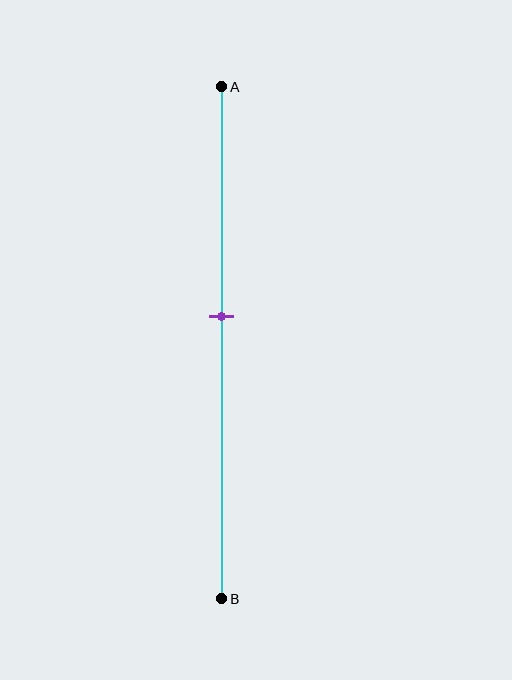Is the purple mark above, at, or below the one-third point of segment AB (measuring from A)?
The purple mark is below the one-third point of segment AB.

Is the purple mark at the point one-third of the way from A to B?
No, the mark is at about 45% from A, not at the 33% one-third point.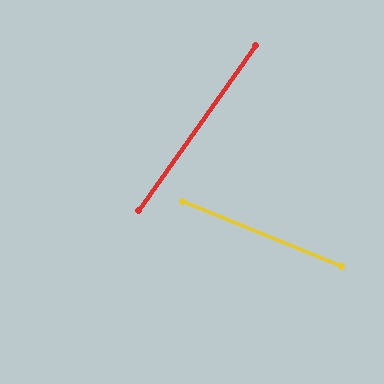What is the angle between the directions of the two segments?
Approximately 77 degrees.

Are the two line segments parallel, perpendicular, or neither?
Neither parallel nor perpendicular — they differ by about 77°.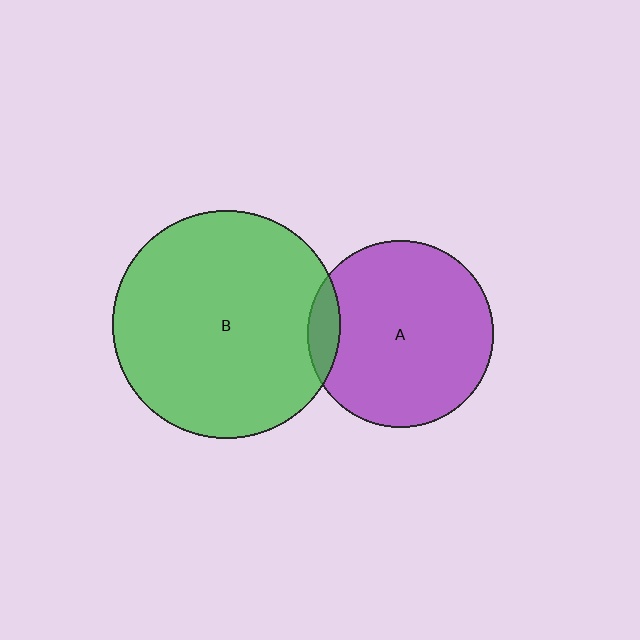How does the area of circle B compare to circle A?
Approximately 1.5 times.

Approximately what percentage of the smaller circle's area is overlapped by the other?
Approximately 10%.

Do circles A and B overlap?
Yes.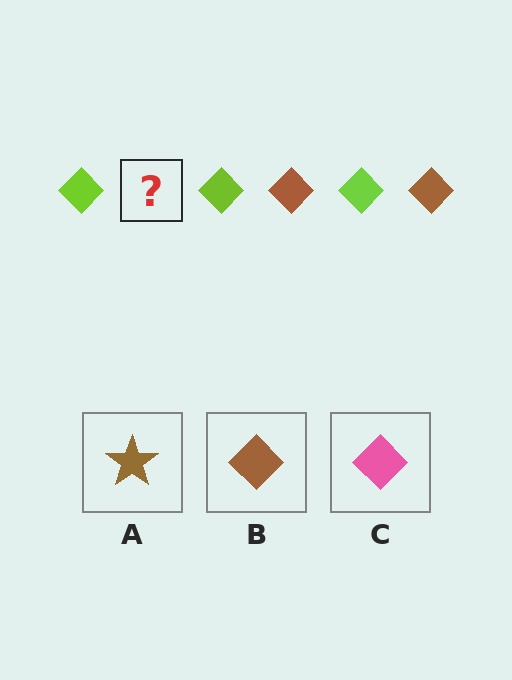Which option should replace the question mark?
Option B.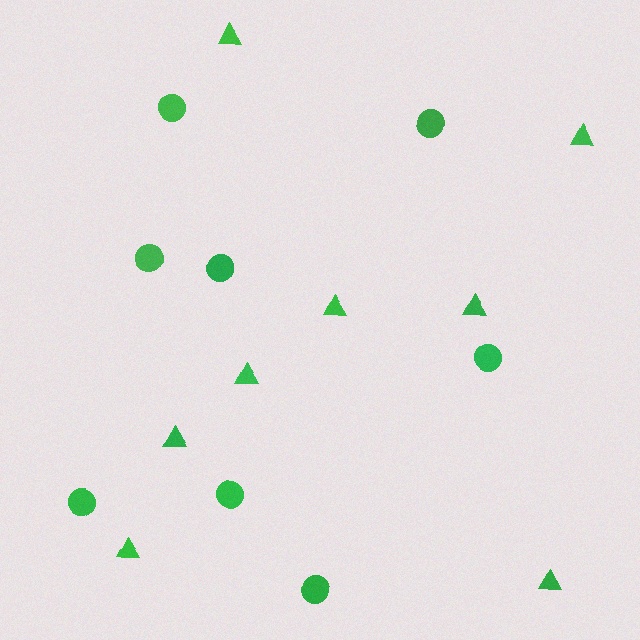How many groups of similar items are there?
There are 2 groups: one group of triangles (8) and one group of circles (8).